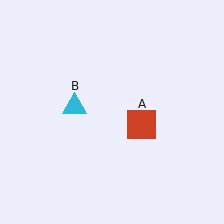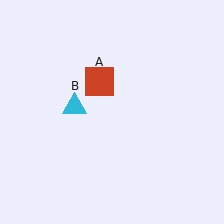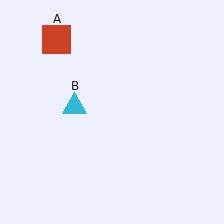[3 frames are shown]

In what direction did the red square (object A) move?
The red square (object A) moved up and to the left.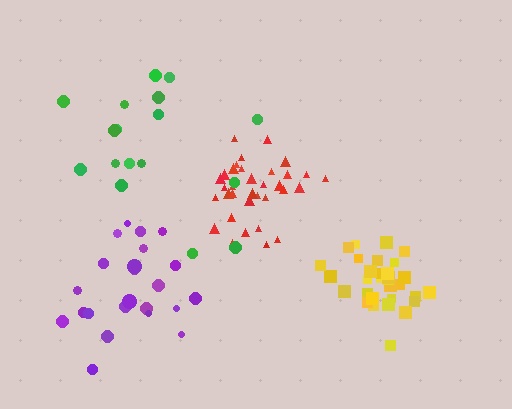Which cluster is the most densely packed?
Yellow.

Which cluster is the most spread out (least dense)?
Green.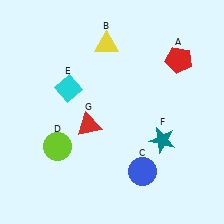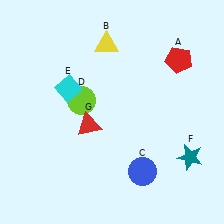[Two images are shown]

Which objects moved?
The objects that moved are: the lime circle (D), the teal star (F).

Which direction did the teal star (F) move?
The teal star (F) moved right.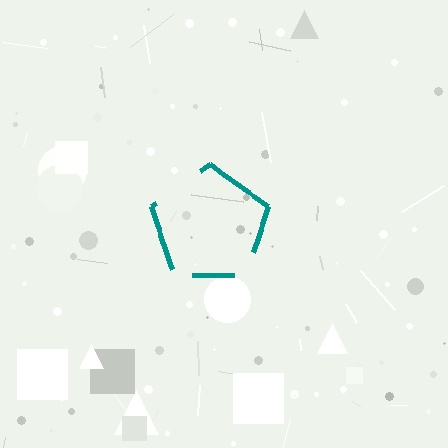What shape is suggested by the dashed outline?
The dashed outline suggests a pentagon.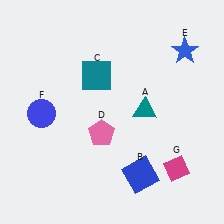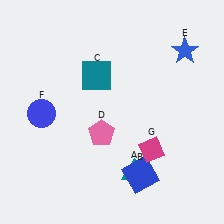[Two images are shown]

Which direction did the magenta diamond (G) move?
The magenta diamond (G) moved left.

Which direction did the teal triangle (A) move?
The teal triangle (A) moved down.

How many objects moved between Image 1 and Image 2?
2 objects moved between the two images.